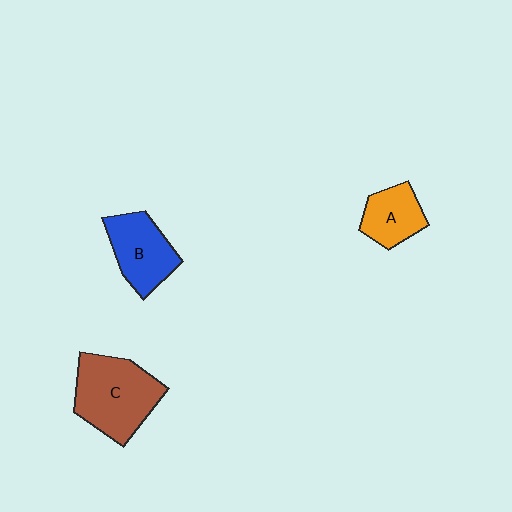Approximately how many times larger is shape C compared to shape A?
Approximately 1.9 times.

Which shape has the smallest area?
Shape A (orange).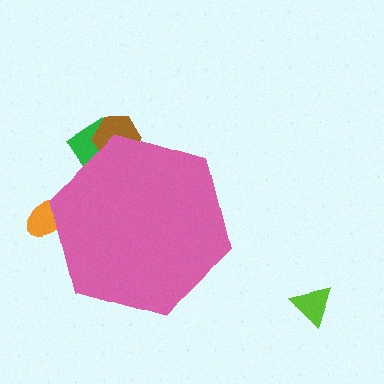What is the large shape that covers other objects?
A pink hexagon.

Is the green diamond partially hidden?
Yes, the green diamond is partially hidden behind the pink hexagon.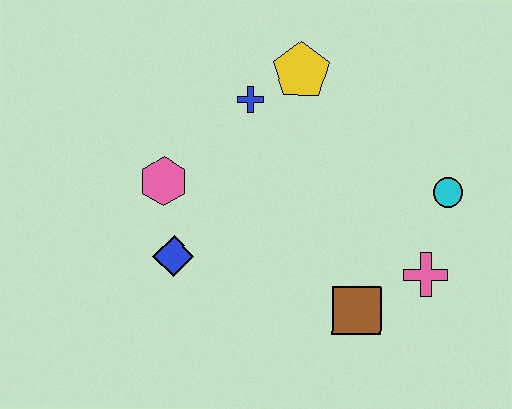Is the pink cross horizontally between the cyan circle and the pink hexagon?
Yes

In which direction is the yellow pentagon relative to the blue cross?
The yellow pentagon is to the right of the blue cross.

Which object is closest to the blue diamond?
The pink hexagon is closest to the blue diamond.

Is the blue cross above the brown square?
Yes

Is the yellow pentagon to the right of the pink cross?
No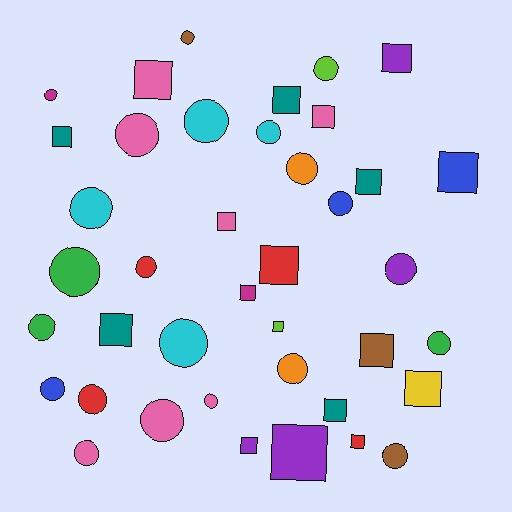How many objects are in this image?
There are 40 objects.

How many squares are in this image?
There are 18 squares.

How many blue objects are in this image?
There are 3 blue objects.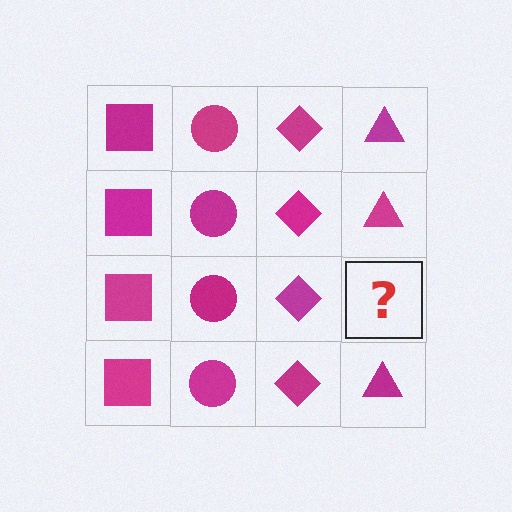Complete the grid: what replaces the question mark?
The question mark should be replaced with a magenta triangle.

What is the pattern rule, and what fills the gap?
The rule is that each column has a consistent shape. The gap should be filled with a magenta triangle.